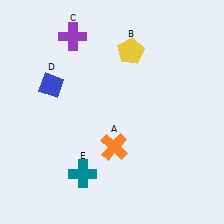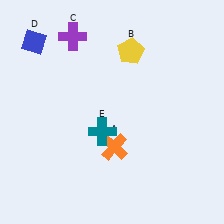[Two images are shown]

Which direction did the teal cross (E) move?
The teal cross (E) moved up.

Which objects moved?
The objects that moved are: the blue diamond (D), the teal cross (E).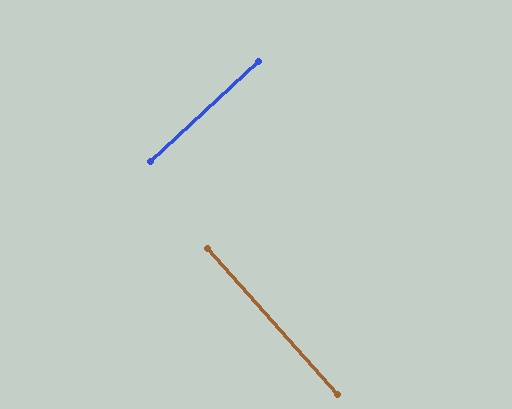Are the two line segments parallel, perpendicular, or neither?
Perpendicular — they meet at approximately 89°.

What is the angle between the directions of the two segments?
Approximately 89 degrees.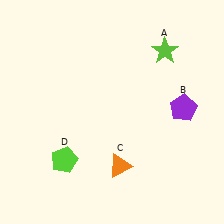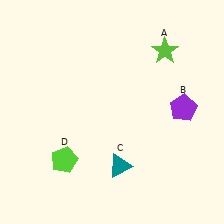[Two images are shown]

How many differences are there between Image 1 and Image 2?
There is 1 difference between the two images.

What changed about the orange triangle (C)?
In Image 1, C is orange. In Image 2, it changed to teal.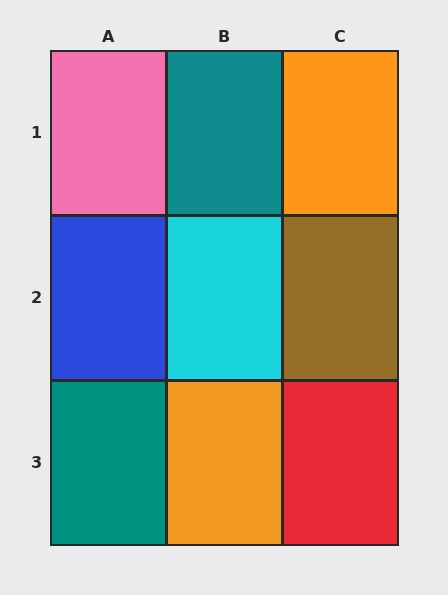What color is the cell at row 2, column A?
Blue.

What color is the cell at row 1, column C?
Orange.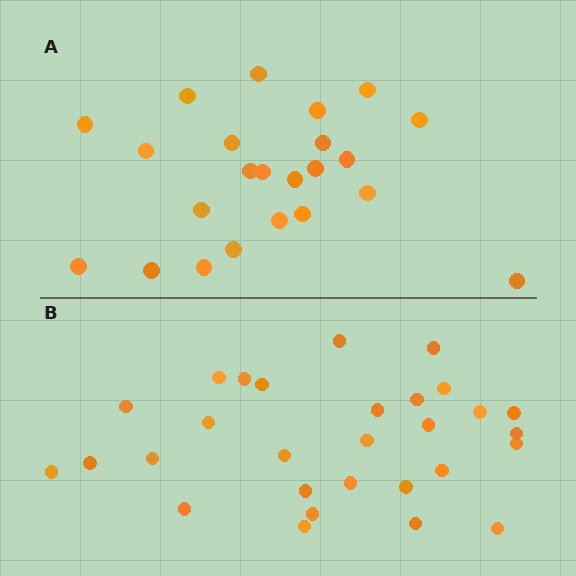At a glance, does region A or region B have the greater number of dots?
Region B (the bottom region) has more dots.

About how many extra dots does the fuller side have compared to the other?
Region B has about 6 more dots than region A.